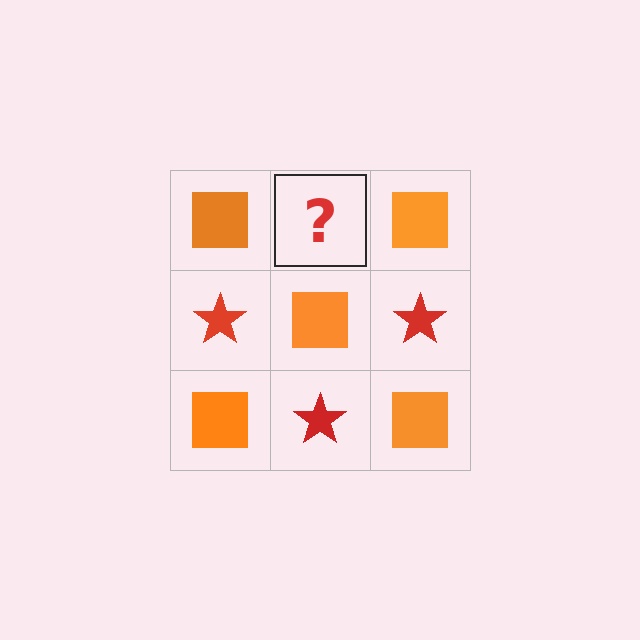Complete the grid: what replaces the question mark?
The question mark should be replaced with a red star.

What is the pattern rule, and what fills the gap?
The rule is that it alternates orange square and red star in a checkerboard pattern. The gap should be filled with a red star.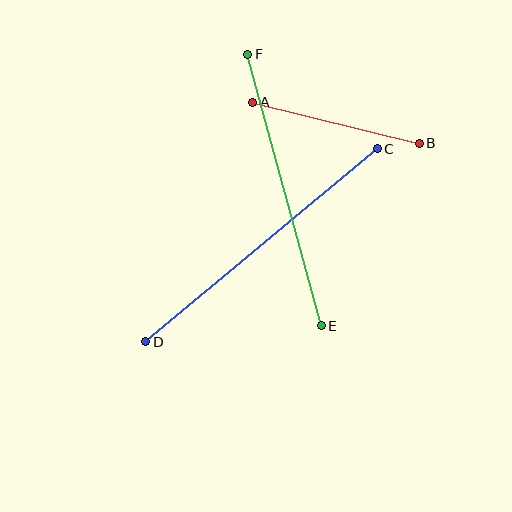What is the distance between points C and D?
The distance is approximately 301 pixels.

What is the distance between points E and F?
The distance is approximately 281 pixels.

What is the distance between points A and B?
The distance is approximately 172 pixels.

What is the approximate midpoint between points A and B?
The midpoint is at approximately (336, 123) pixels.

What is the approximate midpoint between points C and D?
The midpoint is at approximately (262, 245) pixels.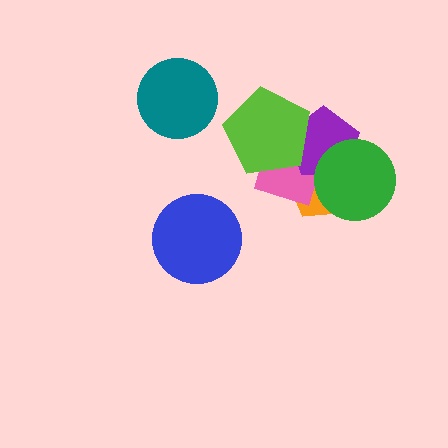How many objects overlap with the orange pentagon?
4 objects overlap with the orange pentagon.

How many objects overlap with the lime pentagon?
3 objects overlap with the lime pentagon.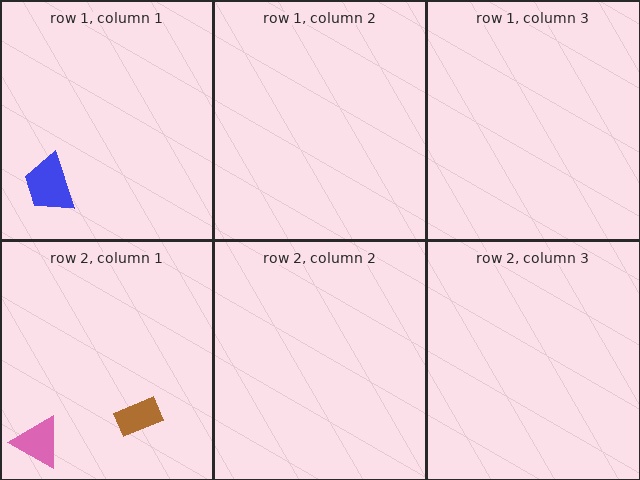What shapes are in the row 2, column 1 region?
The pink triangle, the brown rectangle.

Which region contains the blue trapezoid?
The row 1, column 1 region.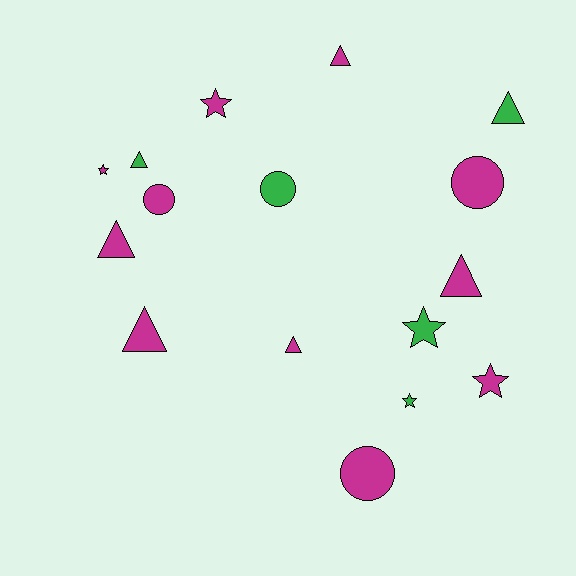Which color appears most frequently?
Magenta, with 11 objects.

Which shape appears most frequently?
Triangle, with 7 objects.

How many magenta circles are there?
There are 3 magenta circles.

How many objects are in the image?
There are 16 objects.